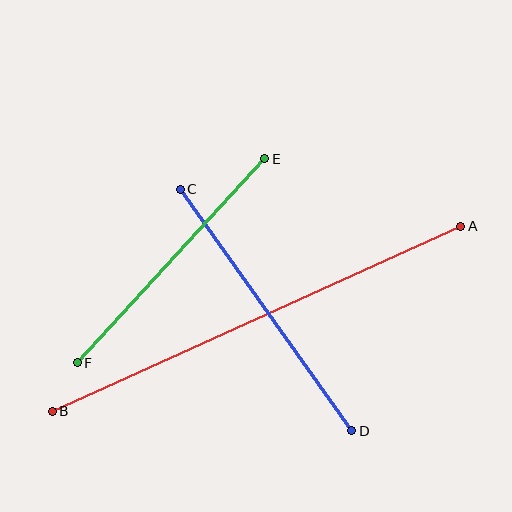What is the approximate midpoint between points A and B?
The midpoint is at approximately (257, 319) pixels.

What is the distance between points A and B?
The distance is approximately 449 pixels.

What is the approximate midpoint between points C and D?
The midpoint is at approximately (266, 310) pixels.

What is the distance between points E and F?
The distance is approximately 277 pixels.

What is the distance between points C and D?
The distance is approximately 296 pixels.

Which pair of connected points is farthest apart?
Points A and B are farthest apart.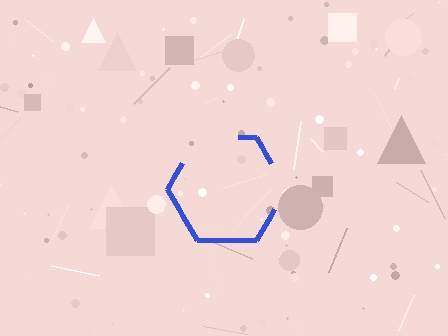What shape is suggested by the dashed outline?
The dashed outline suggests a hexagon.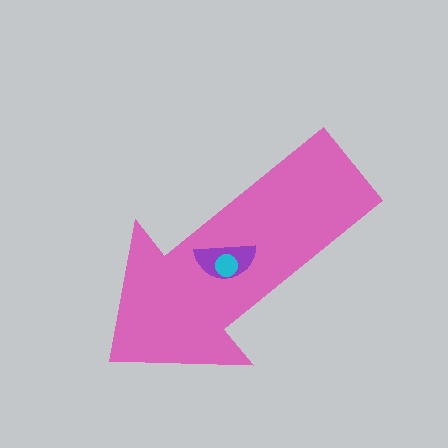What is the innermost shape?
The cyan circle.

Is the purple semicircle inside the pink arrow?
Yes.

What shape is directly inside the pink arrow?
The purple semicircle.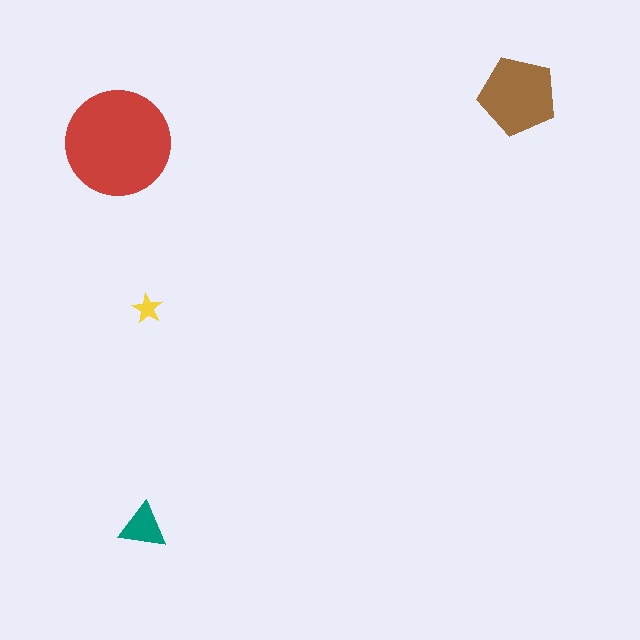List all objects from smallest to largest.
The yellow star, the teal triangle, the brown pentagon, the red circle.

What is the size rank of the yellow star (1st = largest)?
4th.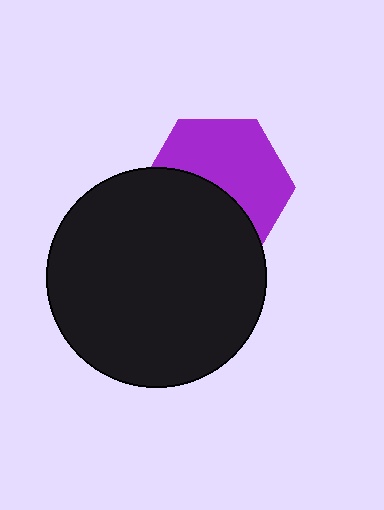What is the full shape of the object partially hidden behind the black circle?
The partially hidden object is a purple hexagon.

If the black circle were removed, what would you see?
You would see the complete purple hexagon.